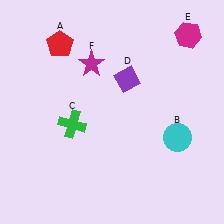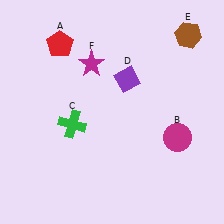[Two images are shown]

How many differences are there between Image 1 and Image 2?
There are 2 differences between the two images.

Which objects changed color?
B changed from cyan to magenta. E changed from magenta to brown.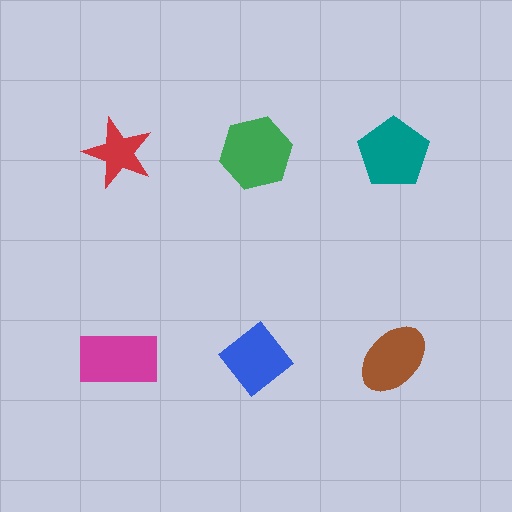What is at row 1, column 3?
A teal pentagon.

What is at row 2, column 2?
A blue diamond.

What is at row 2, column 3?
A brown ellipse.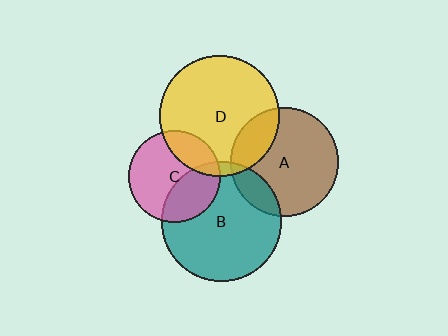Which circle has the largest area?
Circle B (teal).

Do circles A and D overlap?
Yes.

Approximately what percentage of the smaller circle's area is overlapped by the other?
Approximately 20%.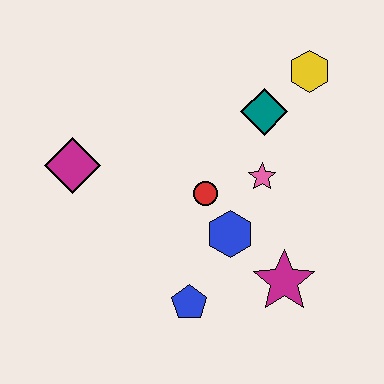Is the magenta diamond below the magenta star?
No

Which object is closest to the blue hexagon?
The red circle is closest to the blue hexagon.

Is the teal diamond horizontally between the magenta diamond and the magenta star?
Yes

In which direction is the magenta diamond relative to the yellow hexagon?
The magenta diamond is to the left of the yellow hexagon.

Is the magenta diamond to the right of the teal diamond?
No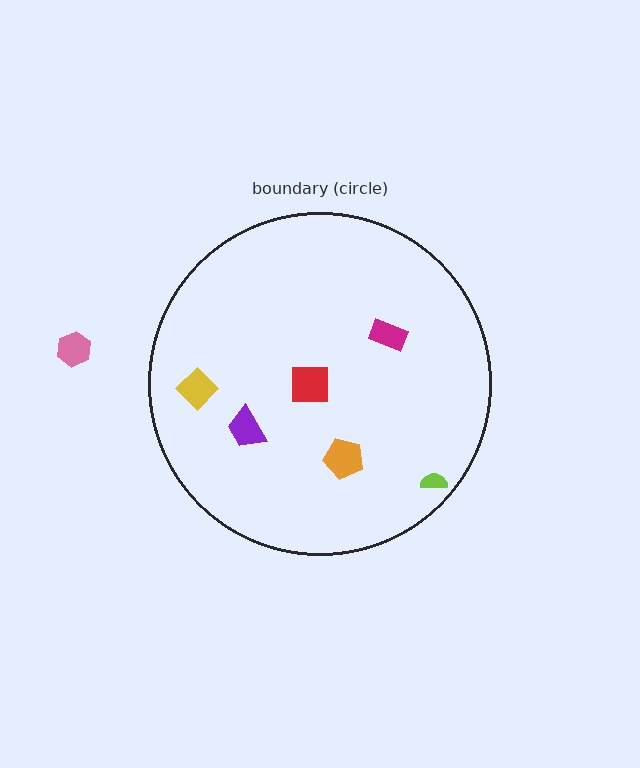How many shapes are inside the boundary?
6 inside, 1 outside.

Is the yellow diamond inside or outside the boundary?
Inside.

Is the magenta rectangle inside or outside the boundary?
Inside.